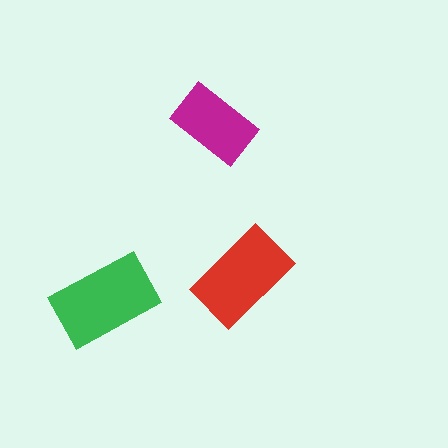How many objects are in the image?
There are 3 objects in the image.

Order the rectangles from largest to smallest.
the green one, the red one, the magenta one.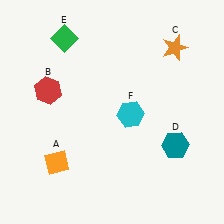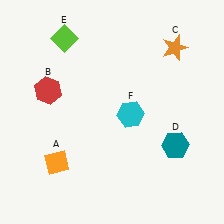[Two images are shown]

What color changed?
The diamond (E) changed from green in Image 1 to lime in Image 2.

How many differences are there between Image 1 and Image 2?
There is 1 difference between the two images.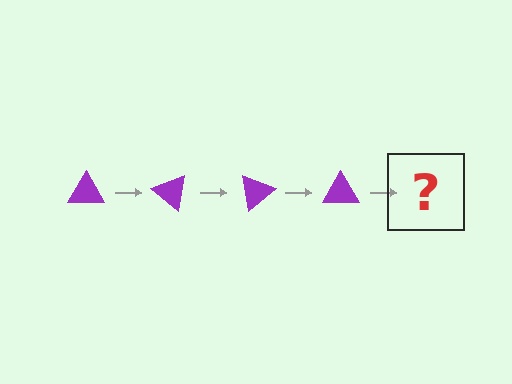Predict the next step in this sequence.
The next step is a purple triangle rotated 160 degrees.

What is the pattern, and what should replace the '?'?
The pattern is that the triangle rotates 40 degrees each step. The '?' should be a purple triangle rotated 160 degrees.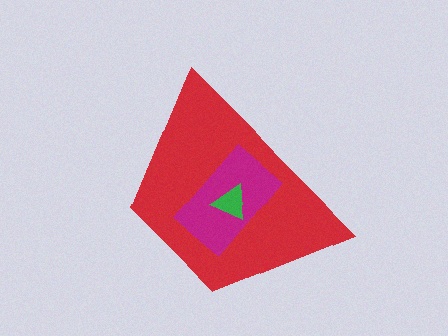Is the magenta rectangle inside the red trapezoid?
Yes.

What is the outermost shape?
The red trapezoid.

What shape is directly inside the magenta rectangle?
The green triangle.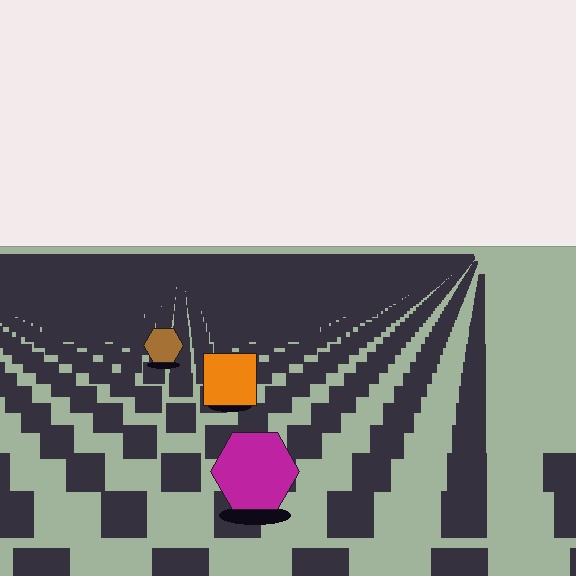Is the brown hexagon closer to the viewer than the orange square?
No. The orange square is closer — you can tell from the texture gradient: the ground texture is coarser near it.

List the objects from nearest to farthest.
From nearest to farthest: the magenta hexagon, the orange square, the brown hexagon.